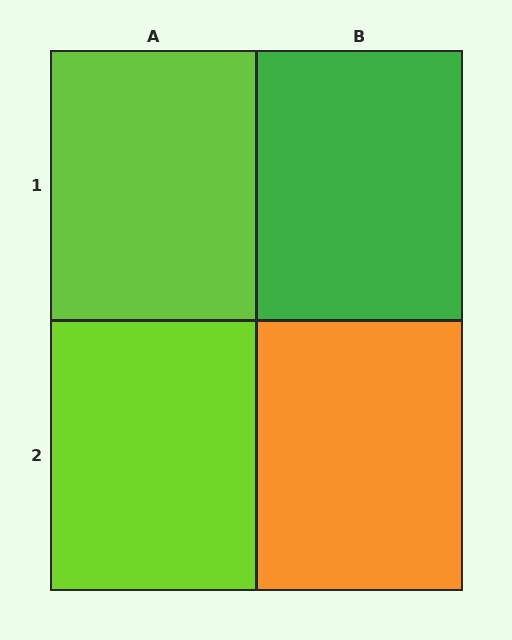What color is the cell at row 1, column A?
Lime.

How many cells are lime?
2 cells are lime.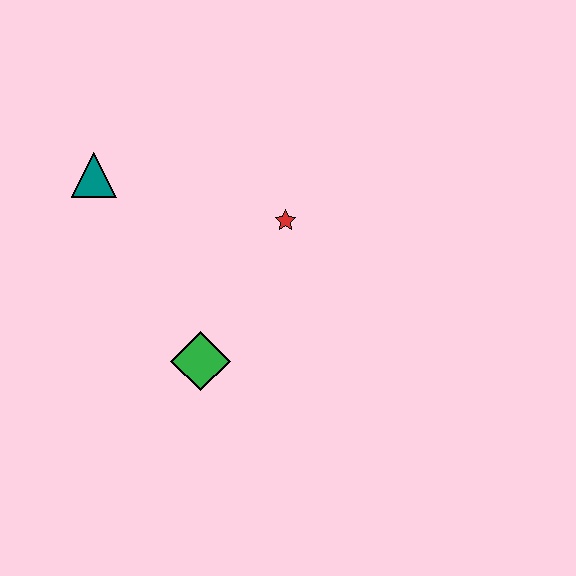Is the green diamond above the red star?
No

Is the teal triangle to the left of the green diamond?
Yes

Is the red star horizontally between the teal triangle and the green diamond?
No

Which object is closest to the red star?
The green diamond is closest to the red star.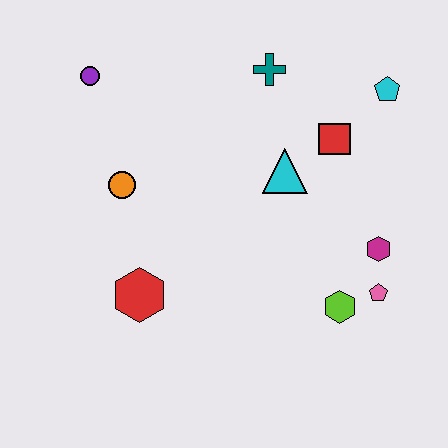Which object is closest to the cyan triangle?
The red square is closest to the cyan triangle.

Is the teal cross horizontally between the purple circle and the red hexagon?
No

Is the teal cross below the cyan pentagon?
No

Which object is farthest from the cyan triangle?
The purple circle is farthest from the cyan triangle.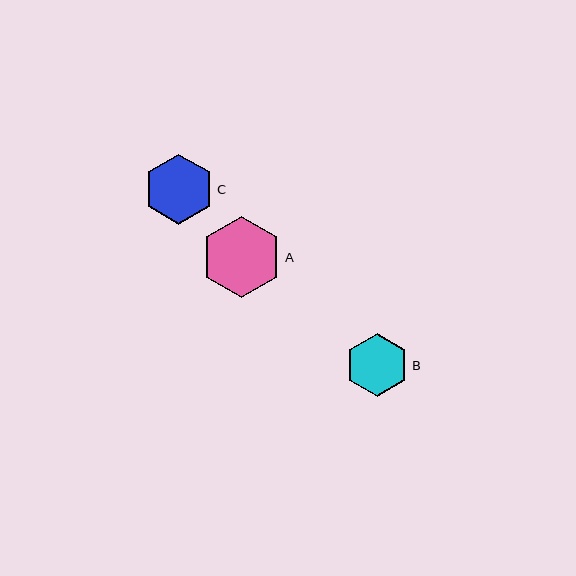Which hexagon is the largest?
Hexagon A is the largest with a size of approximately 81 pixels.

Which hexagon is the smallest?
Hexagon B is the smallest with a size of approximately 64 pixels.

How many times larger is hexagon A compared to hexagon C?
Hexagon A is approximately 1.1 times the size of hexagon C.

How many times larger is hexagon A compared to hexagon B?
Hexagon A is approximately 1.3 times the size of hexagon B.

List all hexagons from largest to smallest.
From largest to smallest: A, C, B.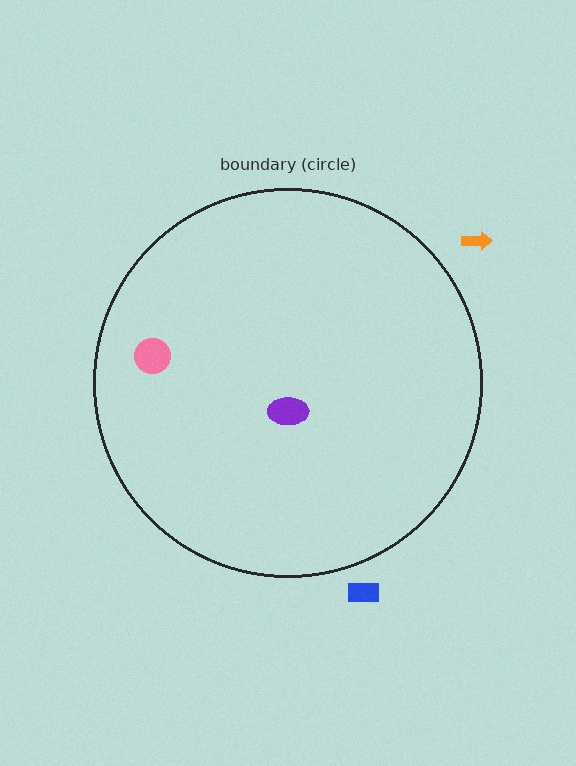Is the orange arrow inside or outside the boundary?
Outside.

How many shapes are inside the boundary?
2 inside, 2 outside.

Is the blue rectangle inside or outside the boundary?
Outside.